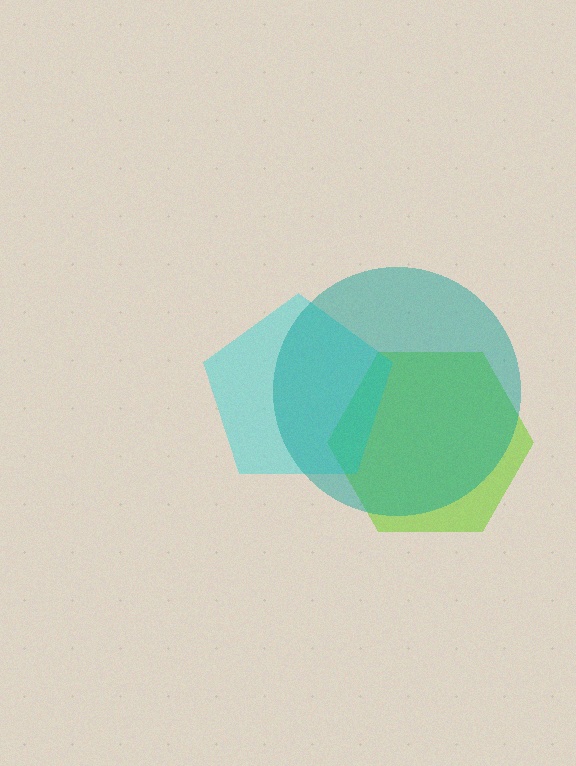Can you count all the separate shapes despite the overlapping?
Yes, there are 3 separate shapes.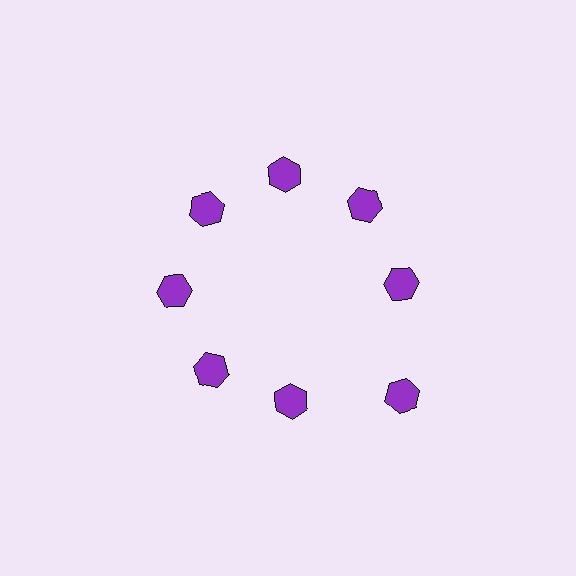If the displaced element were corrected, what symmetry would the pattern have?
It would have 8-fold rotational symmetry — the pattern would map onto itself every 45 degrees.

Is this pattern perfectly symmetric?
No. The 8 purple hexagons are arranged in a ring, but one element near the 4 o'clock position is pushed outward from the center, breaking the 8-fold rotational symmetry.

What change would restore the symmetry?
The symmetry would be restored by moving it inward, back onto the ring so that all 8 hexagons sit at equal angles and equal distance from the center.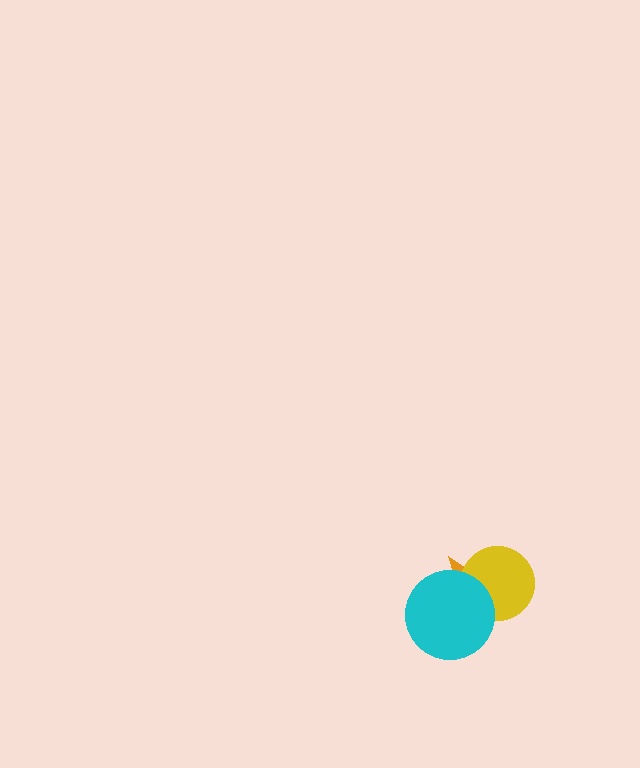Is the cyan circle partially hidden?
No, no other shape covers it.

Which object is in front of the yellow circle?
The cyan circle is in front of the yellow circle.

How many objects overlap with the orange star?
2 objects overlap with the orange star.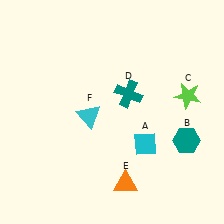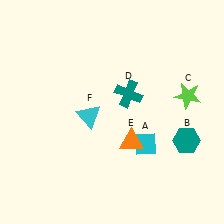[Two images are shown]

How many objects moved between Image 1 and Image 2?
1 object moved between the two images.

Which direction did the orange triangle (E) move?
The orange triangle (E) moved up.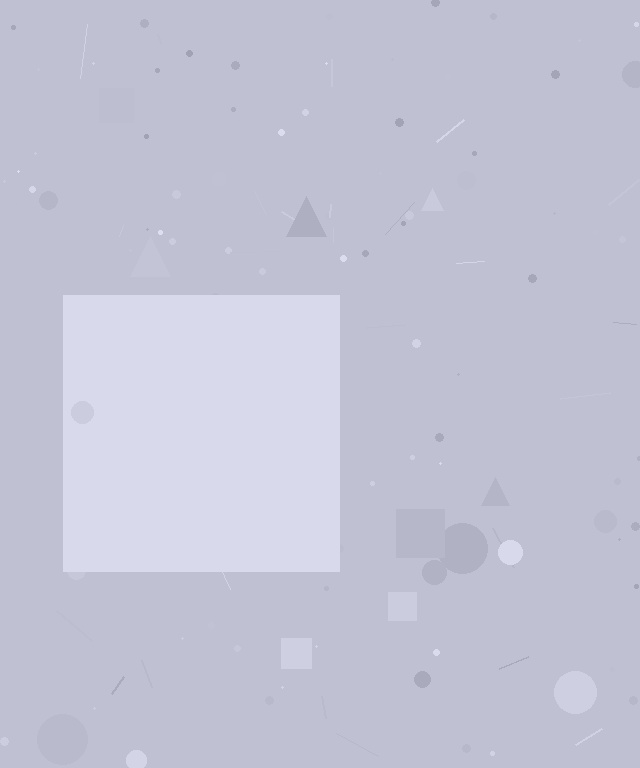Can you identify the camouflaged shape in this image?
The camouflaged shape is a square.